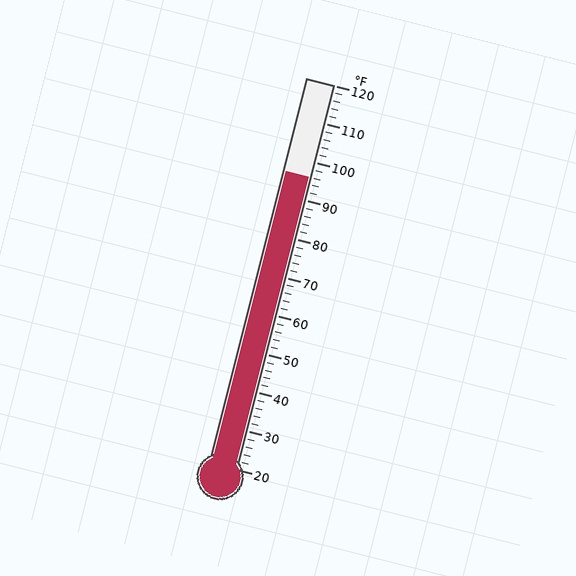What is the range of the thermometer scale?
The thermometer scale ranges from 20°F to 120°F.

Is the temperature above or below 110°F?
The temperature is below 110°F.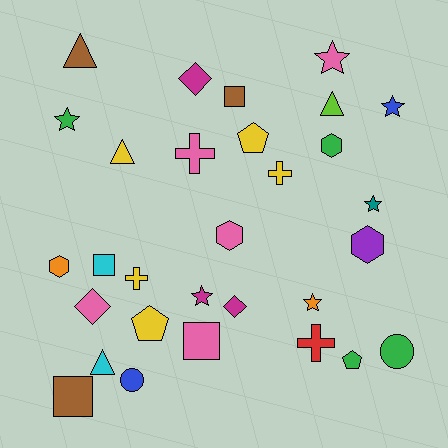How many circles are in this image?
There are 2 circles.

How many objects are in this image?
There are 30 objects.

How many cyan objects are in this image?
There are 2 cyan objects.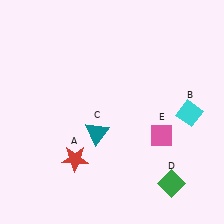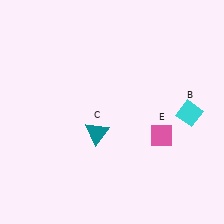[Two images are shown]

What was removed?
The red star (A), the green diamond (D) were removed in Image 2.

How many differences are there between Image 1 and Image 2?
There are 2 differences between the two images.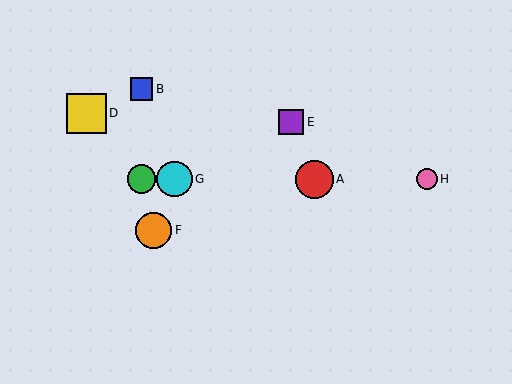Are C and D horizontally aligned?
No, C is at y≈179 and D is at y≈113.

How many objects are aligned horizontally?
4 objects (A, C, G, H) are aligned horizontally.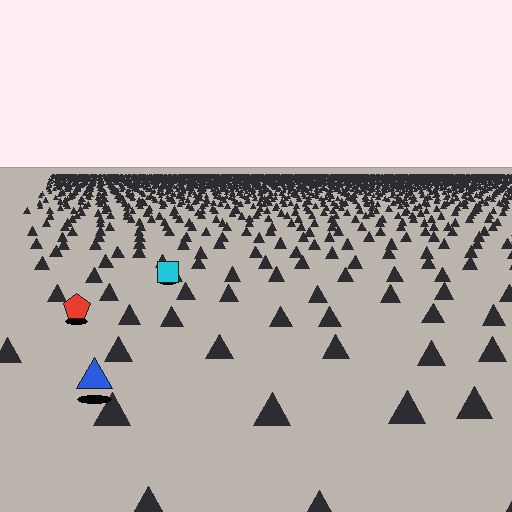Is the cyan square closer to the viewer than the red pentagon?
No. The red pentagon is closer — you can tell from the texture gradient: the ground texture is coarser near it.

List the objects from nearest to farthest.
From nearest to farthest: the blue triangle, the red pentagon, the cyan square.